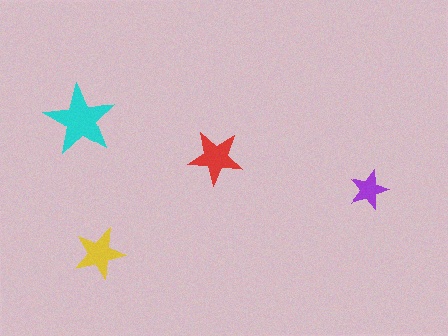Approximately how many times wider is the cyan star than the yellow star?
About 1.5 times wider.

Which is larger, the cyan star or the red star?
The cyan one.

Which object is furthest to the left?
The cyan star is leftmost.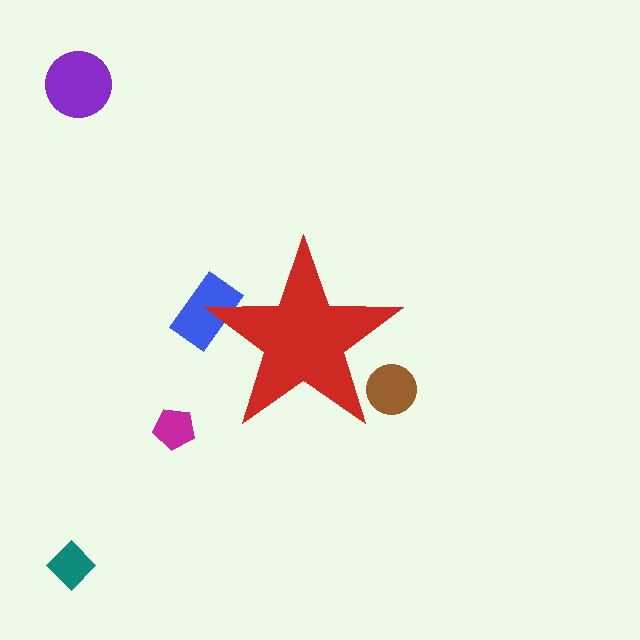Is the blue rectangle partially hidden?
Yes, the blue rectangle is partially hidden behind the red star.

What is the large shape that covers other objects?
A red star.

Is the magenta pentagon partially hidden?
No, the magenta pentagon is fully visible.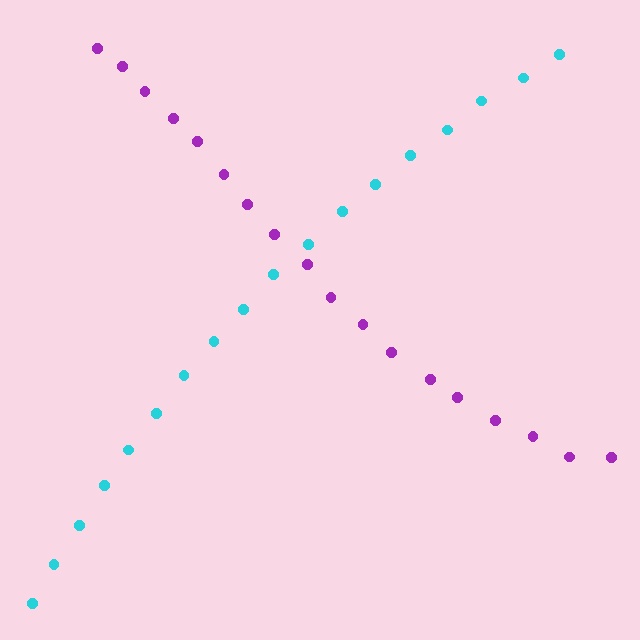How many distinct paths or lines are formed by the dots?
There are 2 distinct paths.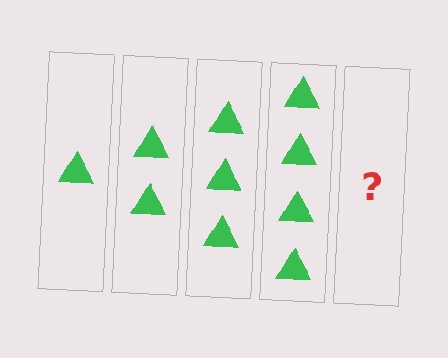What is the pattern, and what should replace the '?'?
The pattern is that each step adds one more triangle. The '?' should be 5 triangles.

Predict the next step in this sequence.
The next step is 5 triangles.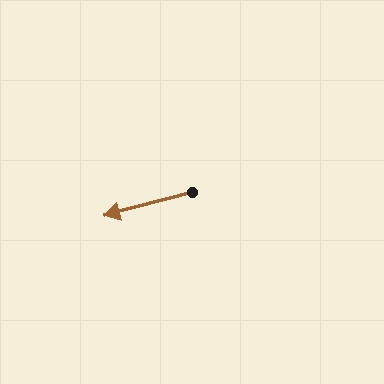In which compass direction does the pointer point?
West.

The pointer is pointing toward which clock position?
Roughly 9 o'clock.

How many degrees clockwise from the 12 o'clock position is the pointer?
Approximately 255 degrees.